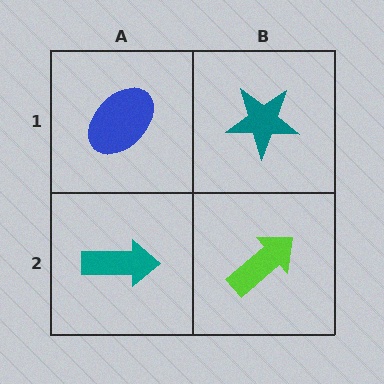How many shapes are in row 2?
2 shapes.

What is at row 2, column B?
A lime arrow.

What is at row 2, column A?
A teal arrow.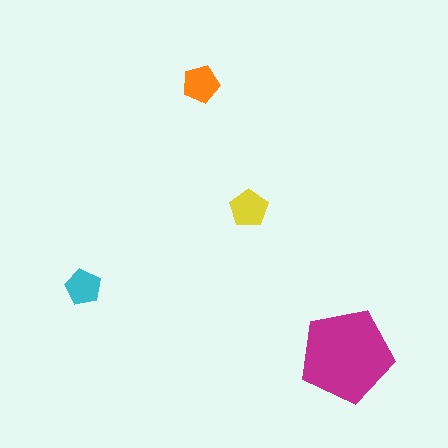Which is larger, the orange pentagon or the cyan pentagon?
The orange one.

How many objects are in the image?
There are 4 objects in the image.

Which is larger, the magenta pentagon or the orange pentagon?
The magenta one.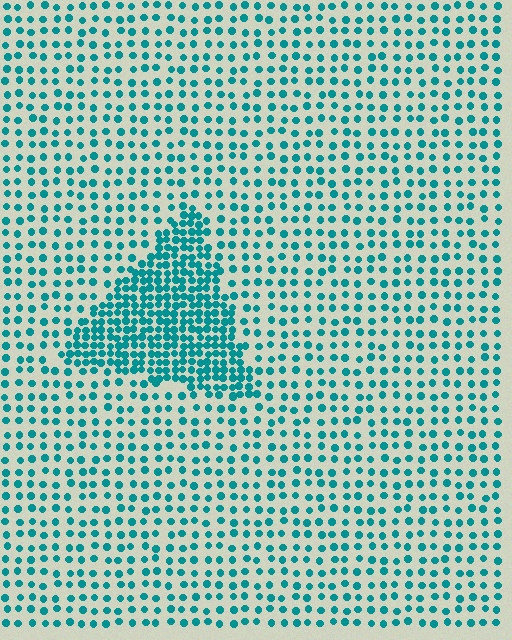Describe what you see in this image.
The image contains small teal elements arranged at two different densities. A triangle-shaped region is visible where the elements are more densely packed than the surrounding area.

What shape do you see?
I see a triangle.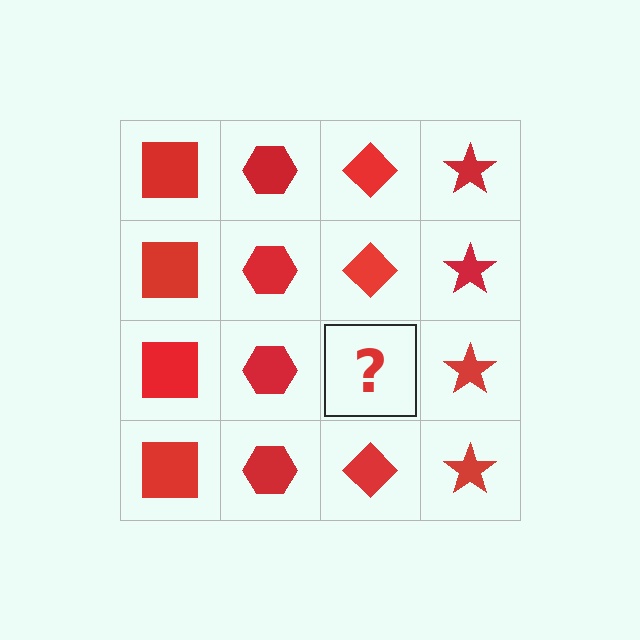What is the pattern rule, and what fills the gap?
The rule is that each column has a consistent shape. The gap should be filled with a red diamond.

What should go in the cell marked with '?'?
The missing cell should contain a red diamond.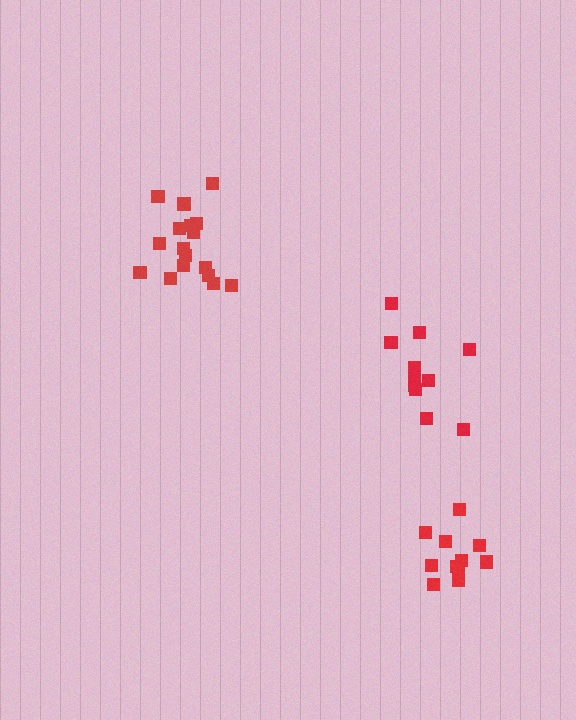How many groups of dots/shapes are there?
There are 3 groups.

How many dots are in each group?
Group 1: 17 dots, Group 2: 11 dots, Group 3: 11 dots (39 total).